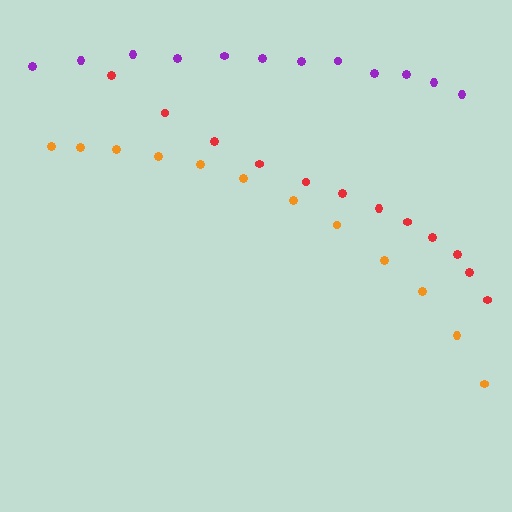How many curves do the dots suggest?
There are 3 distinct paths.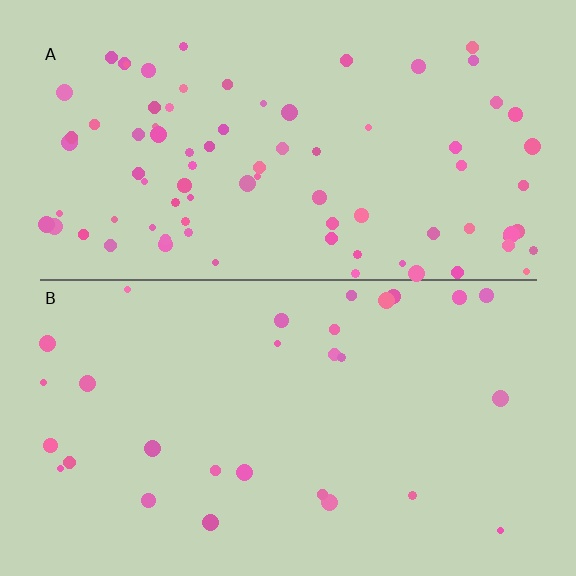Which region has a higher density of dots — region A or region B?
A (the top).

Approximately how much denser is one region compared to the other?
Approximately 2.9× — region A over region B.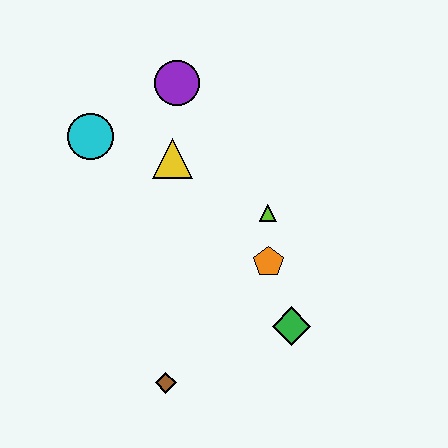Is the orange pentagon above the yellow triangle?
No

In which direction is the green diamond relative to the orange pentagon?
The green diamond is below the orange pentagon.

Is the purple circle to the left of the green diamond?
Yes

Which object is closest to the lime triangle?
The orange pentagon is closest to the lime triangle.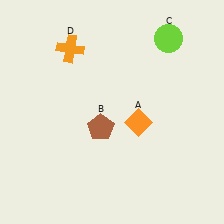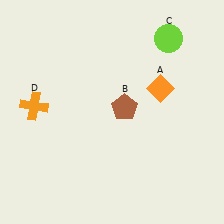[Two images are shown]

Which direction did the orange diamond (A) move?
The orange diamond (A) moved up.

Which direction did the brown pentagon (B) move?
The brown pentagon (B) moved right.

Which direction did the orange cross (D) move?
The orange cross (D) moved down.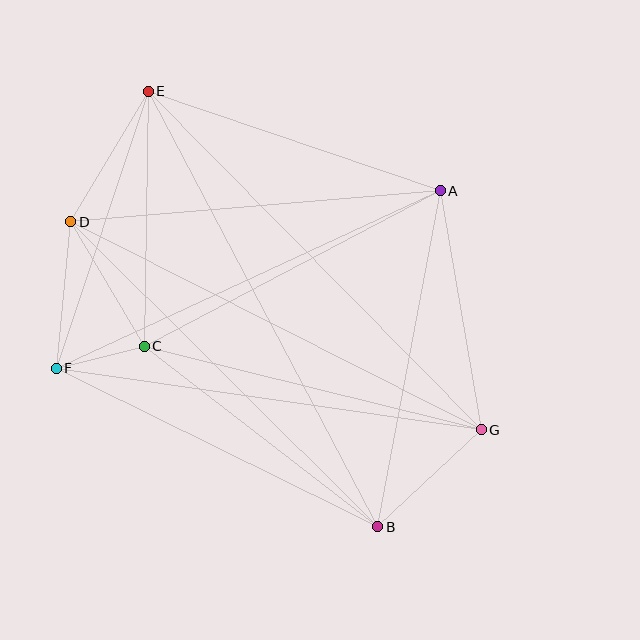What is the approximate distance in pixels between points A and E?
The distance between A and E is approximately 308 pixels.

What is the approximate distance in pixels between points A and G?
The distance between A and G is approximately 242 pixels.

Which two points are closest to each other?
Points C and F are closest to each other.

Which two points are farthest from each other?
Points B and E are farthest from each other.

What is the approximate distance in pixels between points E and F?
The distance between E and F is approximately 292 pixels.